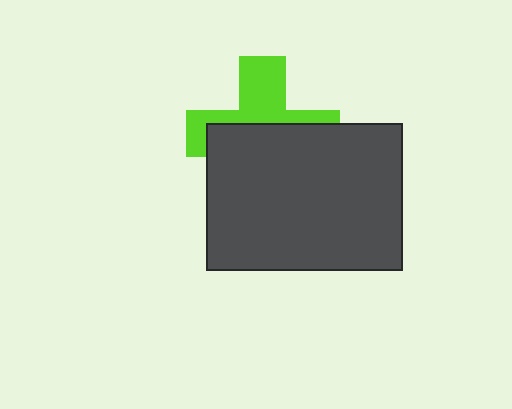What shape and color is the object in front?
The object in front is a dark gray rectangle.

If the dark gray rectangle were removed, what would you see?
You would see the complete lime cross.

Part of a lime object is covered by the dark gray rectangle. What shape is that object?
It is a cross.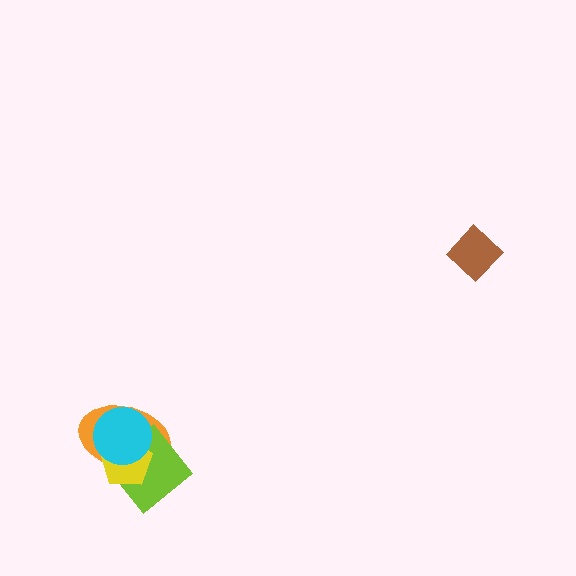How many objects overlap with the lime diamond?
3 objects overlap with the lime diamond.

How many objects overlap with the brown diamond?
0 objects overlap with the brown diamond.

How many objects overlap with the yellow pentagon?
3 objects overlap with the yellow pentagon.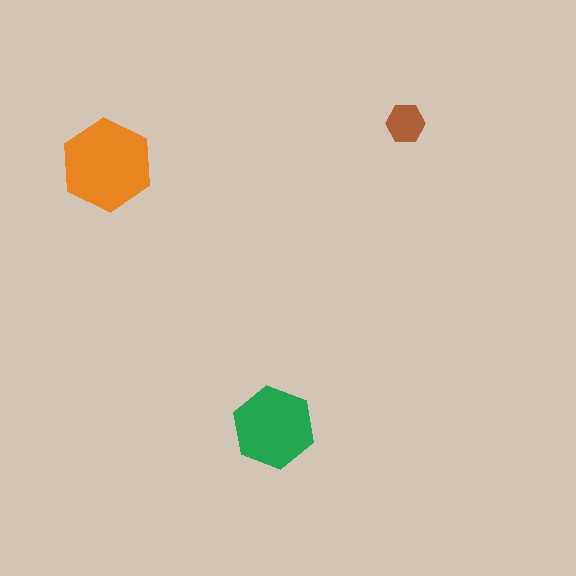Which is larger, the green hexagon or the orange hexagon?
The orange one.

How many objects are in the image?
There are 3 objects in the image.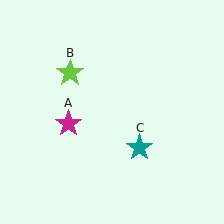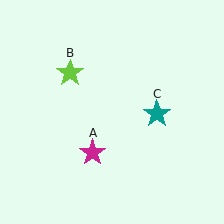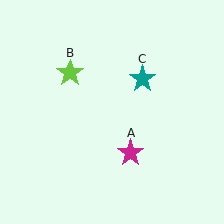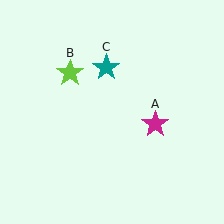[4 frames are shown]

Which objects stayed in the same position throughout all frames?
Lime star (object B) remained stationary.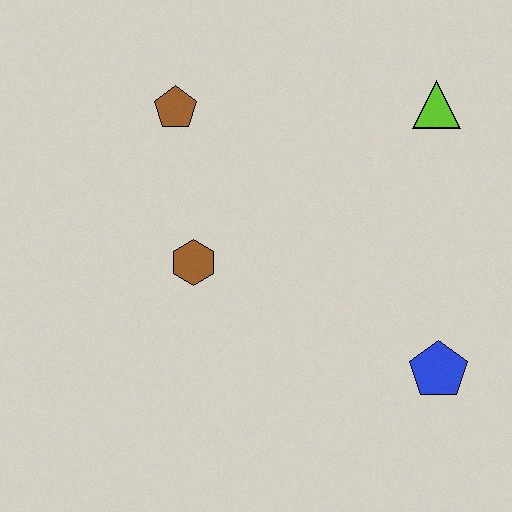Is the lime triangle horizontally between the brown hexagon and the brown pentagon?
No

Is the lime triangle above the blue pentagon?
Yes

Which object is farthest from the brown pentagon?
The blue pentagon is farthest from the brown pentagon.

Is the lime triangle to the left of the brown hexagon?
No